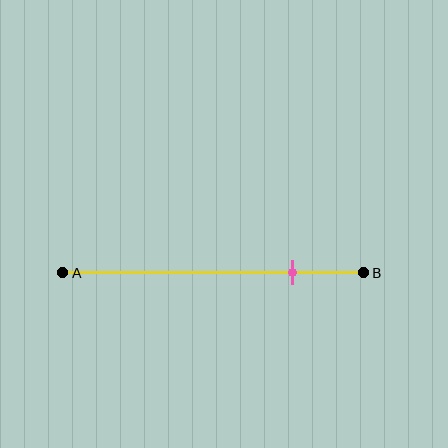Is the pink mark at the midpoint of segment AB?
No, the mark is at about 75% from A, not at the 50% midpoint.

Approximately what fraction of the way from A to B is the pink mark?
The pink mark is approximately 75% of the way from A to B.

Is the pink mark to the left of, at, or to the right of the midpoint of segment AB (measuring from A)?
The pink mark is to the right of the midpoint of segment AB.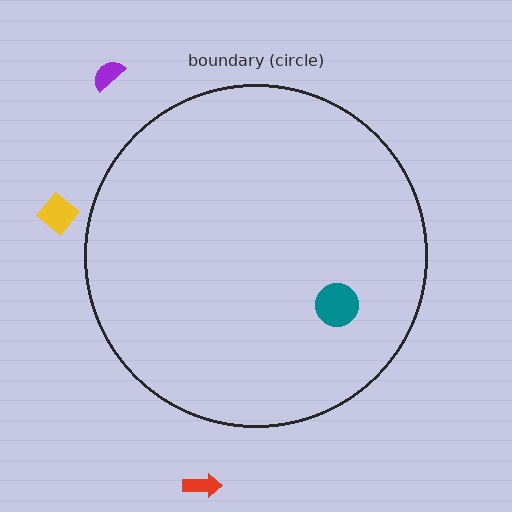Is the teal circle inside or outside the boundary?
Inside.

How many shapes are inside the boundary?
1 inside, 3 outside.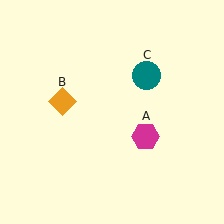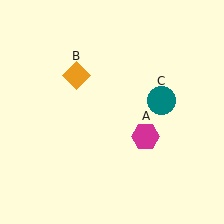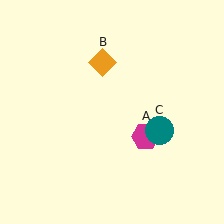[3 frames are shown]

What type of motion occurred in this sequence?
The orange diamond (object B), teal circle (object C) rotated clockwise around the center of the scene.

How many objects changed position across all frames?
2 objects changed position: orange diamond (object B), teal circle (object C).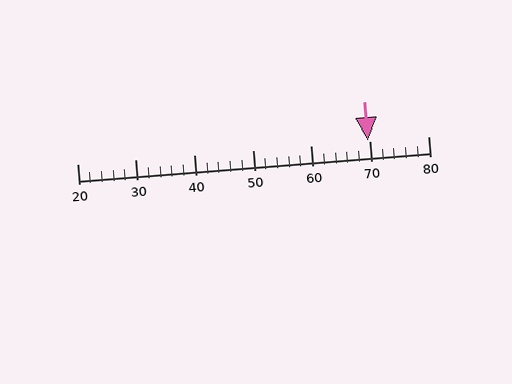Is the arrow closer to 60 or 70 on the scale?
The arrow is closer to 70.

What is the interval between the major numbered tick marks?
The major tick marks are spaced 10 units apart.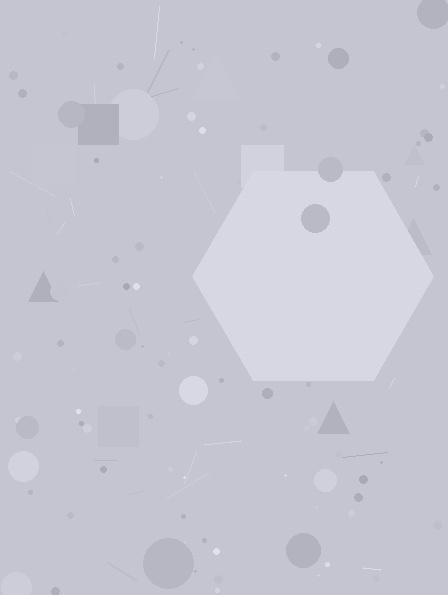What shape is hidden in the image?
A hexagon is hidden in the image.